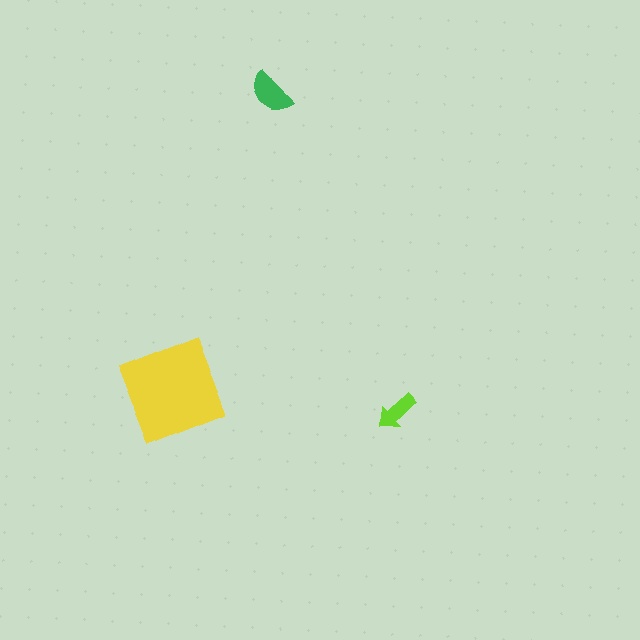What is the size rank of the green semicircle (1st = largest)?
2nd.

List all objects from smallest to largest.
The lime arrow, the green semicircle, the yellow diamond.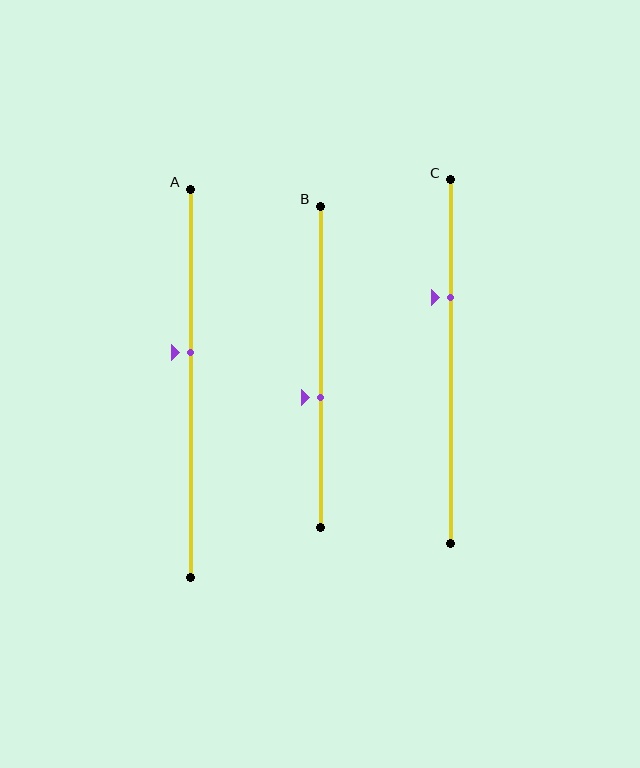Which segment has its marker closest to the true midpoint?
Segment A has its marker closest to the true midpoint.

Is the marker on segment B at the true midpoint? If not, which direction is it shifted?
No, the marker on segment B is shifted downward by about 9% of the segment length.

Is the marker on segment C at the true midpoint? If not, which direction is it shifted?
No, the marker on segment C is shifted upward by about 18% of the segment length.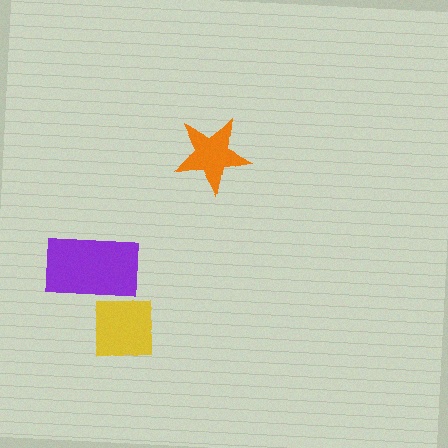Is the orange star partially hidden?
No, no other shape covers it.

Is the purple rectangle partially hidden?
Yes, it is partially covered by another shape.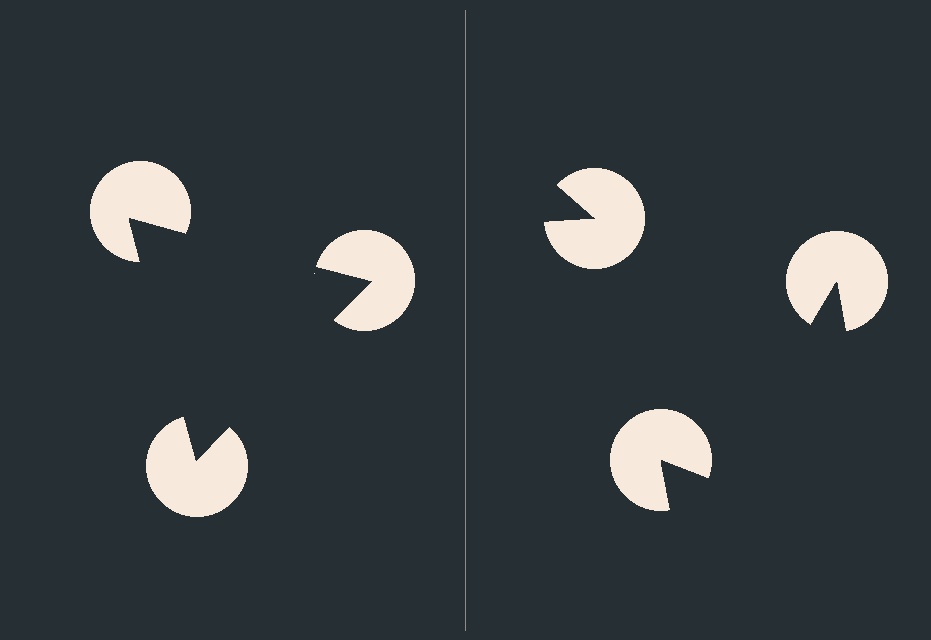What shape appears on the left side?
An illusory triangle.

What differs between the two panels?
The pac-man discs are positioned identically on both sides; only the wedge orientations differ. On the left they align to a triangle; on the right they are misaligned.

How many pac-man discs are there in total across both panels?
6 — 3 on each side.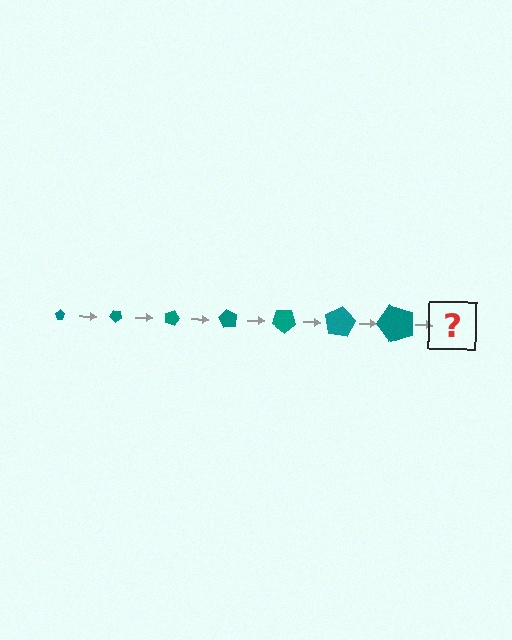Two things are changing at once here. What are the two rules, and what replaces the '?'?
The two rules are that the pentagon grows larger each step and it rotates 45 degrees each step. The '?' should be a pentagon, larger than the previous one and rotated 315 degrees from the start.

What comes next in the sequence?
The next element should be a pentagon, larger than the previous one and rotated 315 degrees from the start.